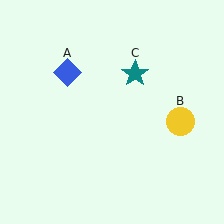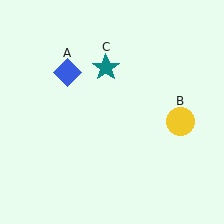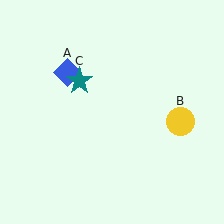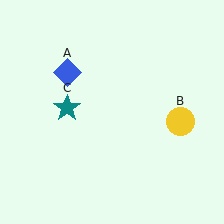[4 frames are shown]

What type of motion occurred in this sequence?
The teal star (object C) rotated counterclockwise around the center of the scene.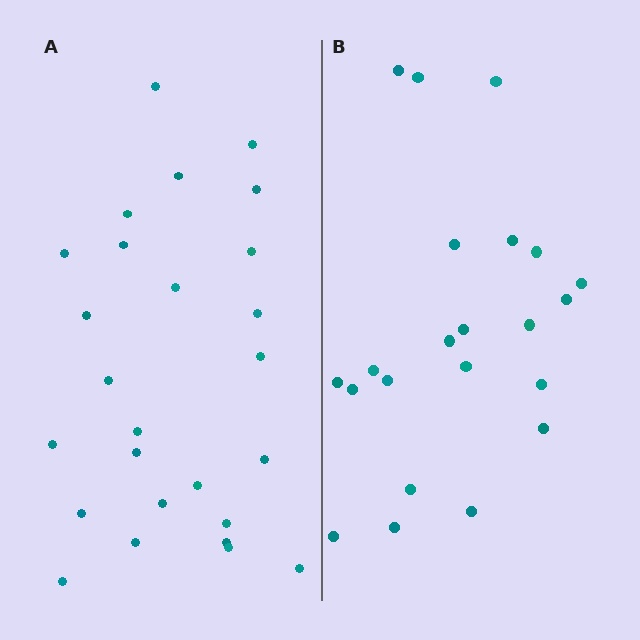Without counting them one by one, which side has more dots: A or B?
Region A (the left region) has more dots.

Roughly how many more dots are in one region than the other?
Region A has about 4 more dots than region B.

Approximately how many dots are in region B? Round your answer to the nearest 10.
About 20 dots. (The exact count is 22, which rounds to 20.)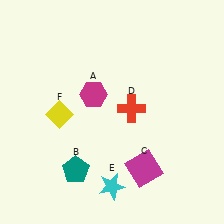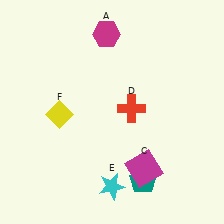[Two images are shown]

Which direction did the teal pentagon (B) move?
The teal pentagon (B) moved right.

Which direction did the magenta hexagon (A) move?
The magenta hexagon (A) moved up.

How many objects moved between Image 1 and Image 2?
2 objects moved between the two images.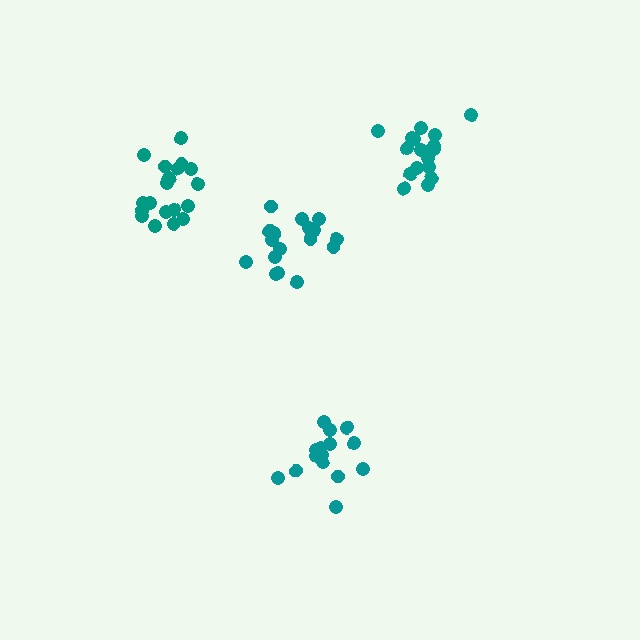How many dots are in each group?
Group 1: 18 dots, Group 2: 15 dots, Group 3: 19 dots, Group 4: 18 dots (70 total).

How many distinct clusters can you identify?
There are 4 distinct clusters.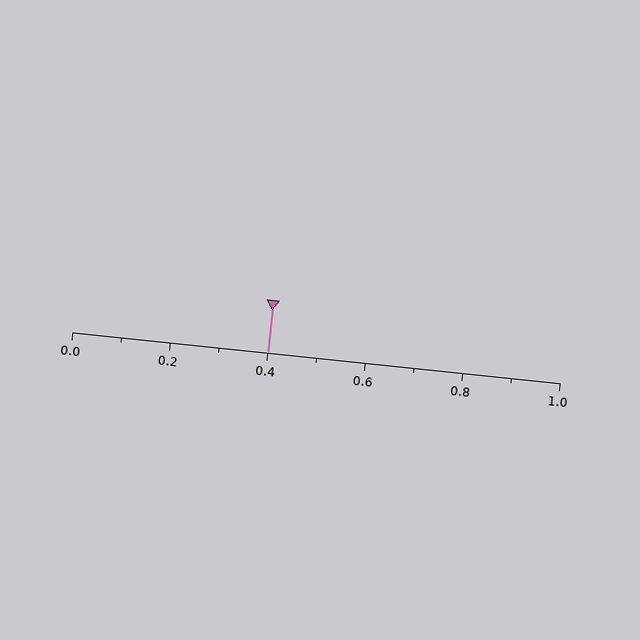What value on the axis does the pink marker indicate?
The marker indicates approximately 0.4.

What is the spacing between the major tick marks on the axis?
The major ticks are spaced 0.2 apart.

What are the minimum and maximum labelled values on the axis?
The axis runs from 0.0 to 1.0.